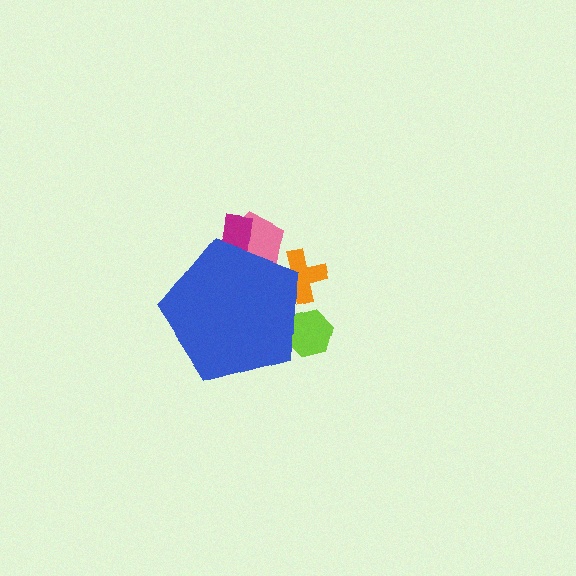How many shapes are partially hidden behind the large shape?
4 shapes are partially hidden.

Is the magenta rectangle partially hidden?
Yes, the magenta rectangle is partially hidden behind the blue pentagon.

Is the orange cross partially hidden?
Yes, the orange cross is partially hidden behind the blue pentagon.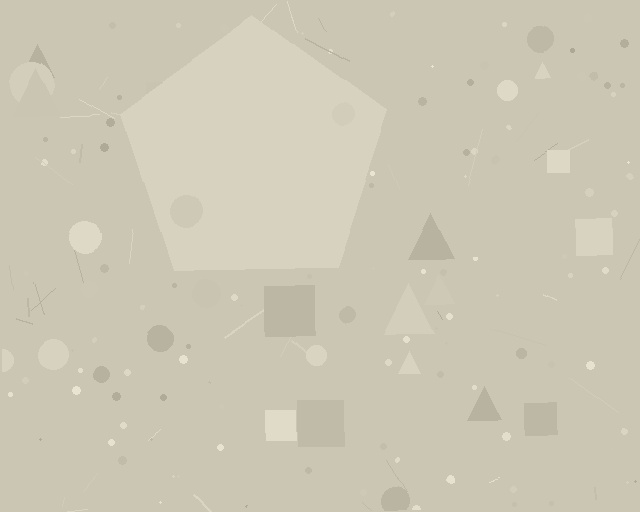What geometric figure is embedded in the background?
A pentagon is embedded in the background.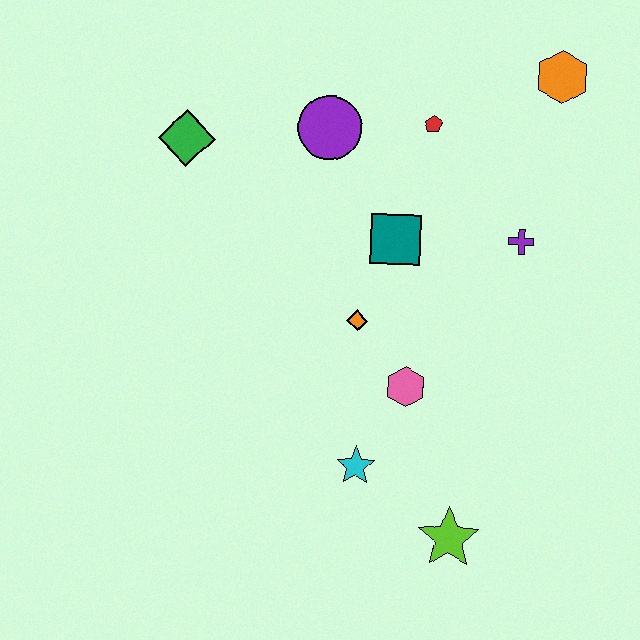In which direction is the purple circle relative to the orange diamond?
The purple circle is above the orange diamond.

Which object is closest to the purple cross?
The teal square is closest to the purple cross.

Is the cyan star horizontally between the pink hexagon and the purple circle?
Yes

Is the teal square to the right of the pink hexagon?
No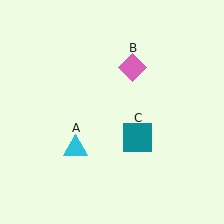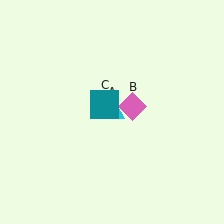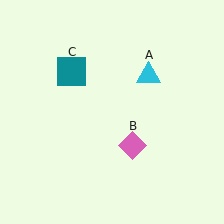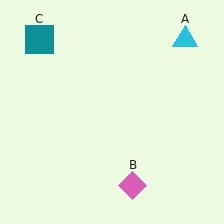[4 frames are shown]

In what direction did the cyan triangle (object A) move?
The cyan triangle (object A) moved up and to the right.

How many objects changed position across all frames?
3 objects changed position: cyan triangle (object A), pink diamond (object B), teal square (object C).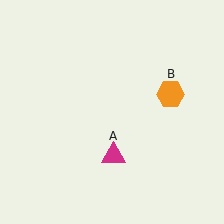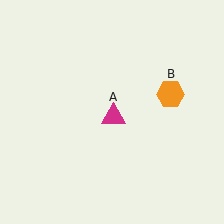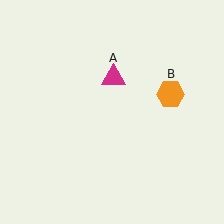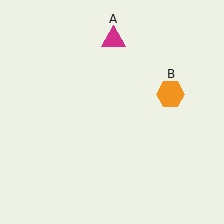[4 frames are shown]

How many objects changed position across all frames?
1 object changed position: magenta triangle (object A).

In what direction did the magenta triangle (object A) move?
The magenta triangle (object A) moved up.